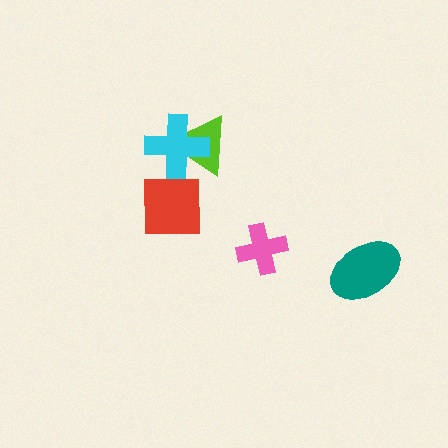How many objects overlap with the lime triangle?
1 object overlaps with the lime triangle.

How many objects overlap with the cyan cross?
1 object overlaps with the cyan cross.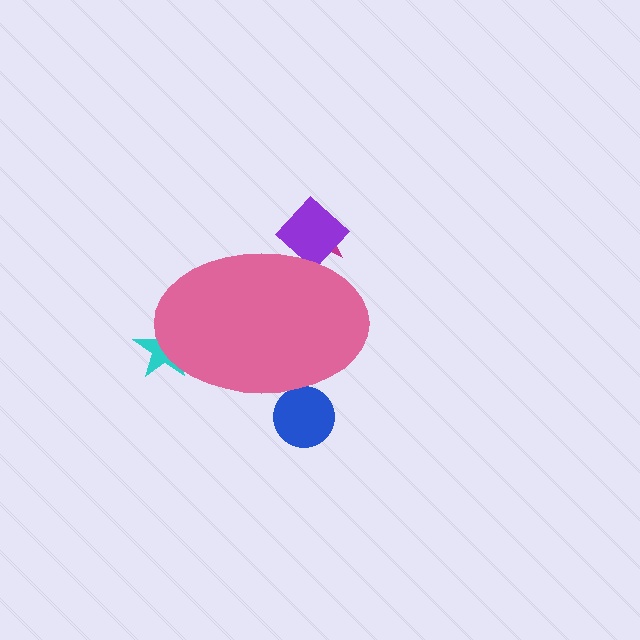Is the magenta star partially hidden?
Yes, the magenta star is partially hidden behind the pink ellipse.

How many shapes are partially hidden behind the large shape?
5 shapes are partially hidden.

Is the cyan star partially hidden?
Yes, the cyan star is partially hidden behind the pink ellipse.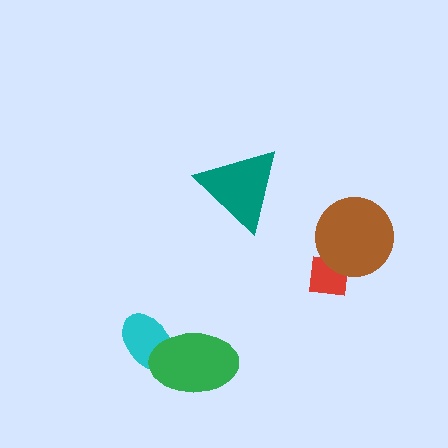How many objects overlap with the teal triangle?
0 objects overlap with the teal triangle.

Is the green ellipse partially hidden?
No, no other shape covers it.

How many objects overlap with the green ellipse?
1 object overlaps with the green ellipse.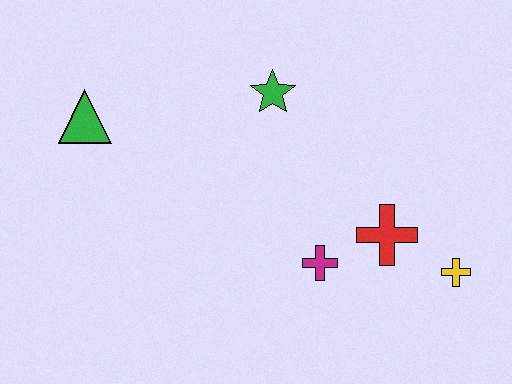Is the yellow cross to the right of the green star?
Yes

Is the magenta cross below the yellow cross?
No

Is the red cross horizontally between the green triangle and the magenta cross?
No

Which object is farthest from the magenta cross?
The green triangle is farthest from the magenta cross.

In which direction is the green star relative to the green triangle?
The green star is to the right of the green triangle.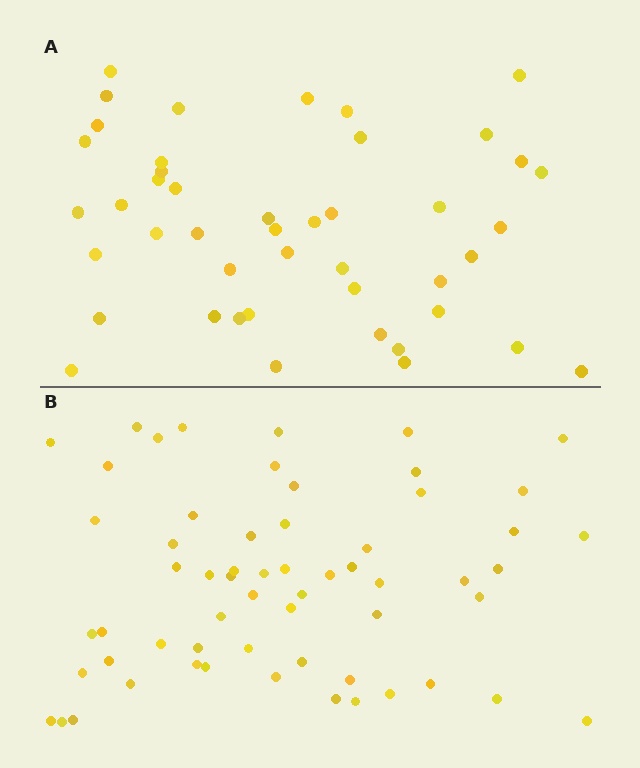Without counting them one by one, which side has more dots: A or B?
Region B (the bottom region) has more dots.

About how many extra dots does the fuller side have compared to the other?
Region B has approximately 15 more dots than region A.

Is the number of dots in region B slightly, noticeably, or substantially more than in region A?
Region B has noticeably more, but not dramatically so. The ratio is roughly 1.3 to 1.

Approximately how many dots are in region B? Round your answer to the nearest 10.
About 60 dots.